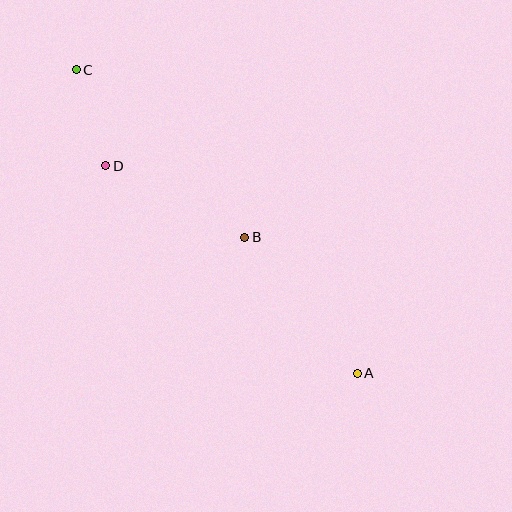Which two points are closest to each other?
Points C and D are closest to each other.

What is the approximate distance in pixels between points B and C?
The distance between B and C is approximately 237 pixels.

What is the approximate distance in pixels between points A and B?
The distance between A and B is approximately 177 pixels.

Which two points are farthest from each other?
Points A and C are farthest from each other.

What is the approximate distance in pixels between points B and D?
The distance between B and D is approximately 156 pixels.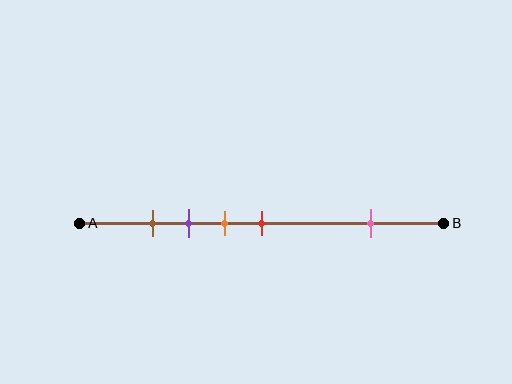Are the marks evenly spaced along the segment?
No, the marks are not evenly spaced.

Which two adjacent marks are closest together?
The brown and purple marks are the closest adjacent pair.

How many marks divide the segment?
There are 5 marks dividing the segment.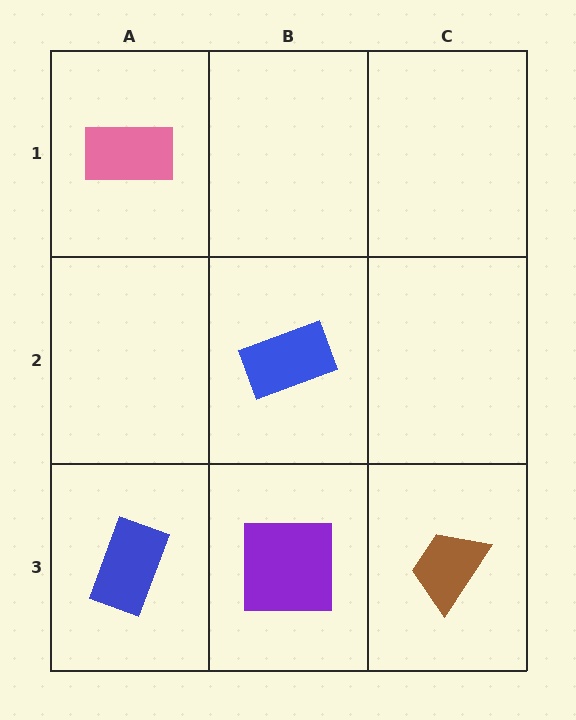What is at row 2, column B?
A blue rectangle.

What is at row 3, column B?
A purple square.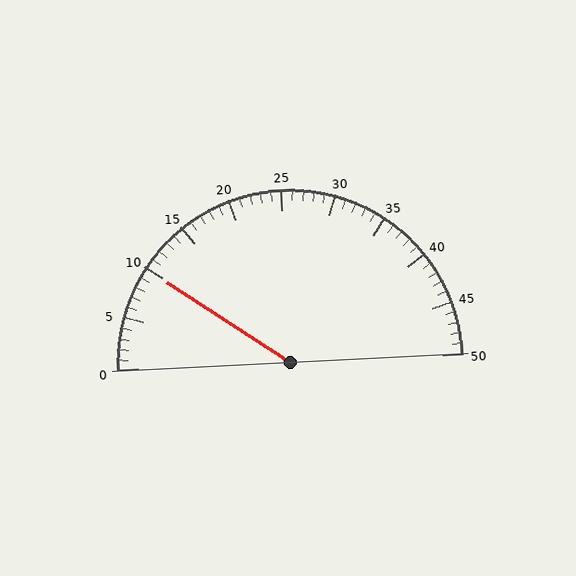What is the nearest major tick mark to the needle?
The nearest major tick mark is 10.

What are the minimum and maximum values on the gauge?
The gauge ranges from 0 to 50.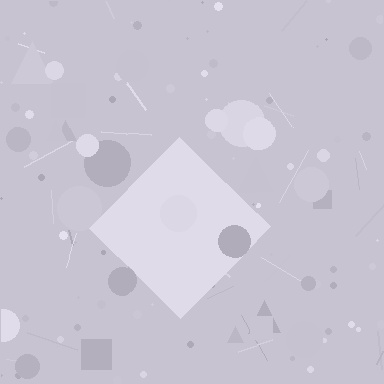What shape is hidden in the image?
A diamond is hidden in the image.